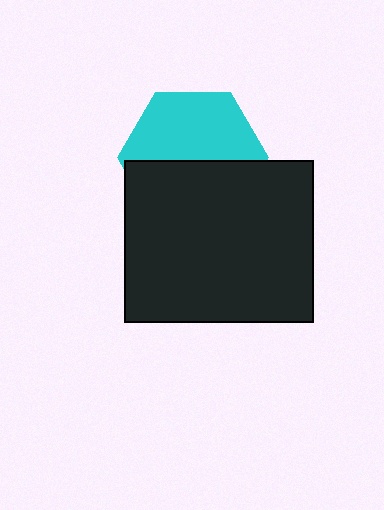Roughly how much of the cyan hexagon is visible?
About half of it is visible (roughly 52%).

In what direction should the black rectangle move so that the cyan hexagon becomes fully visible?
The black rectangle should move down. That is the shortest direction to clear the overlap and leave the cyan hexagon fully visible.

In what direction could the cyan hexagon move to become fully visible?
The cyan hexagon could move up. That would shift it out from behind the black rectangle entirely.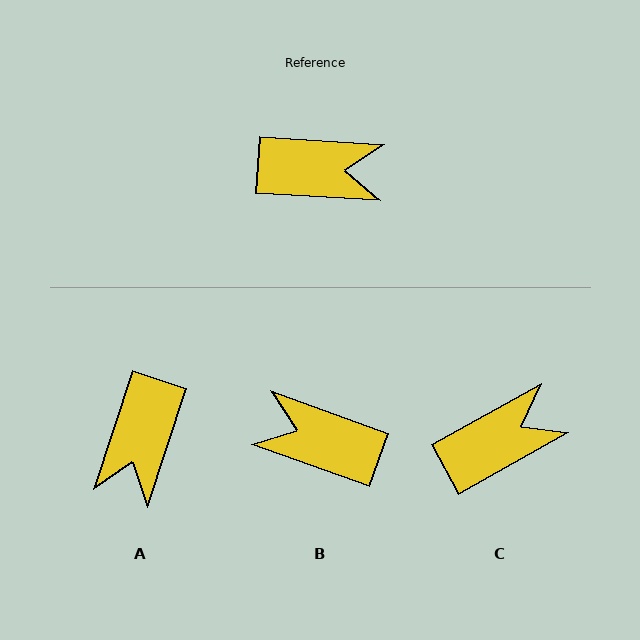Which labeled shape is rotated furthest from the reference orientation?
B, about 164 degrees away.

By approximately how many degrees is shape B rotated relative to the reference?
Approximately 164 degrees counter-clockwise.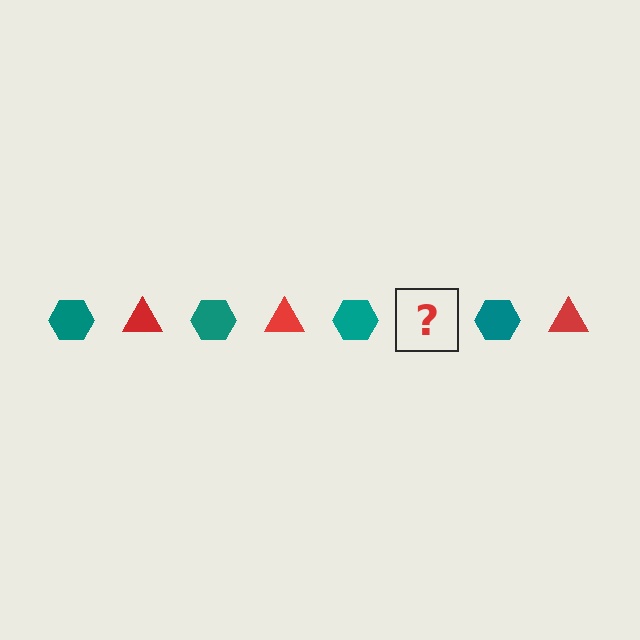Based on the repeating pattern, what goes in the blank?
The blank should be a red triangle.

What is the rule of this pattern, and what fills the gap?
The rule is that the pattern alternates between teal hexagon and red triangle. The gap should be filled with a red triangle.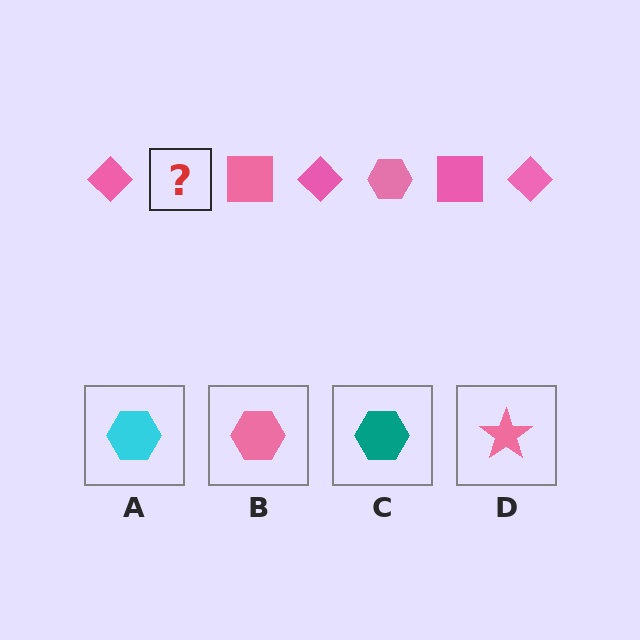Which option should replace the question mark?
Option B.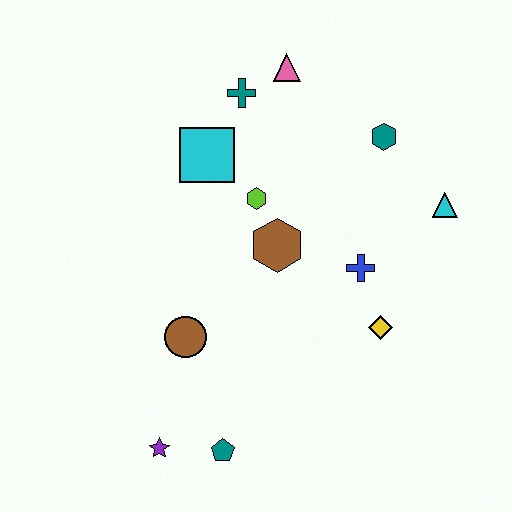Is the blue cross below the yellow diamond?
No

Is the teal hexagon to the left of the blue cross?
No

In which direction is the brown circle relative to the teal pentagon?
The brown circle is above the teal pentagon.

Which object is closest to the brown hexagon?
The lime hexagon is closest to the brown hexagon.